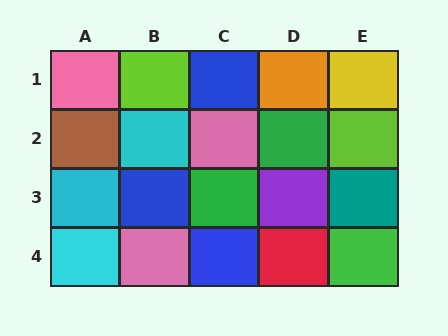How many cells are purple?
1 cell is purple.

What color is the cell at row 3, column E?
Teal.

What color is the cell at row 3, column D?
Purple.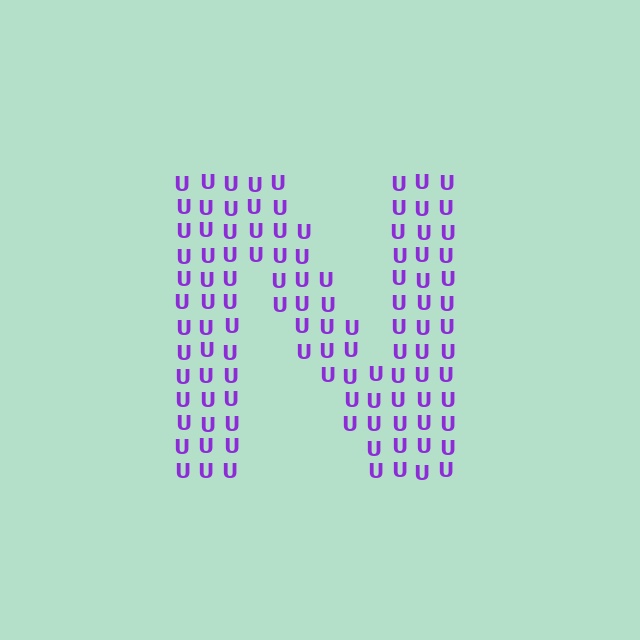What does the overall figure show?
The overall figure shows the letter N.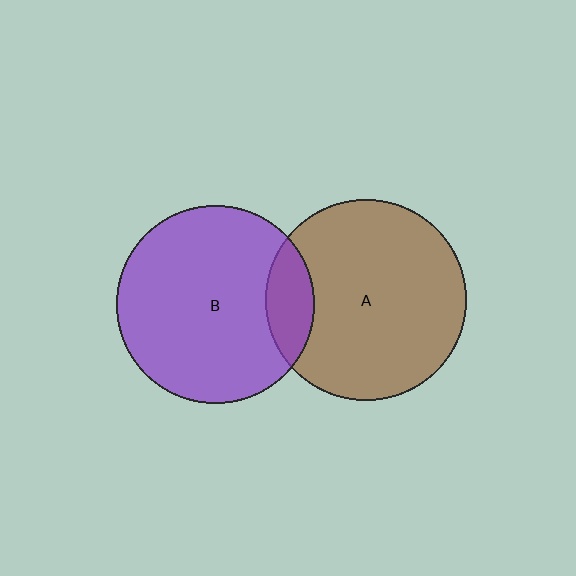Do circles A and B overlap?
Yes.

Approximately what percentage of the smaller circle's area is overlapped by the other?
Approximately 15%.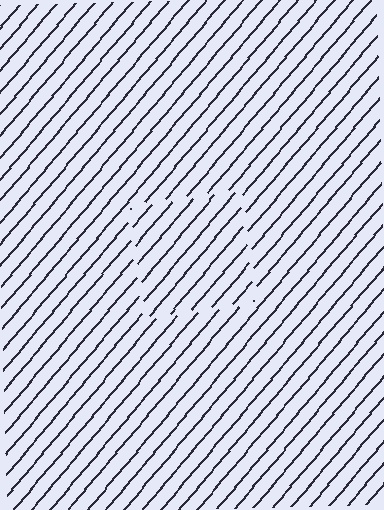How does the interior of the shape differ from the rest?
The interior of the shape contains the same grating, shifted by half a period — the contour is defined by the phase discontinuity where line-ends from the inner and outer gratings abut.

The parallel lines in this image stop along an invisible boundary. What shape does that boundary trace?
An illusory square. The interior of the shape contains the same grating, shifted by half a period — the contour is defined by the phase discontinuity where line-ends from the inner and outer gratings abut.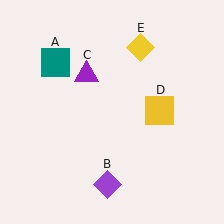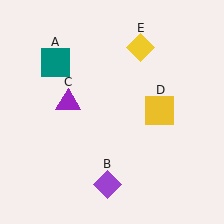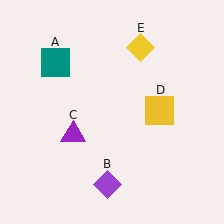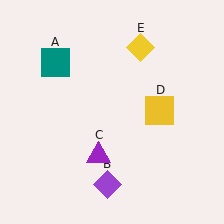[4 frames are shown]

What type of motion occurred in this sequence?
The purple triangle (object C) rotated counterclockwise around the center of the scene.